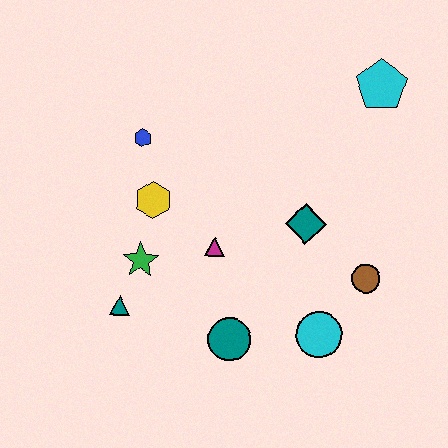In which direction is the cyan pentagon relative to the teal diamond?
The cyan pentagon is above the teal diamond.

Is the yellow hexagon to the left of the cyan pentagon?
Yes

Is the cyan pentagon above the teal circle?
Yes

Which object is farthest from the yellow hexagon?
The cyan pentagon is farthest from the yellow hexagon.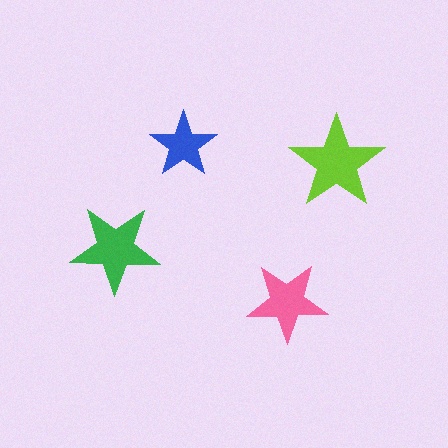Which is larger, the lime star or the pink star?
The lime one.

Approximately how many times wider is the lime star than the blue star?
About 1.5 times wider.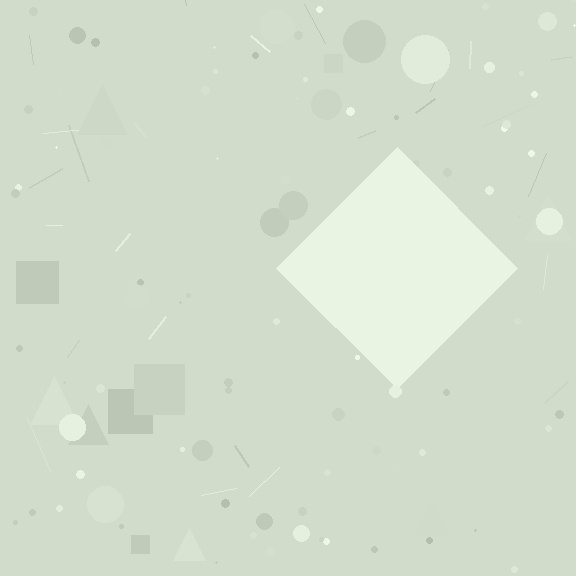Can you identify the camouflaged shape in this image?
The camouflaged shape is a diamond.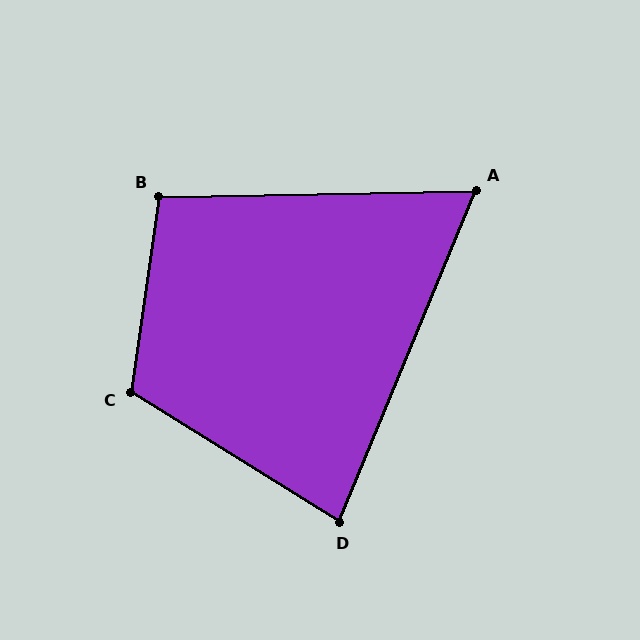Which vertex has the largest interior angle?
C, at approximately 114 degrees.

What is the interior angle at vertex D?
Approximately 81 degrees (acute).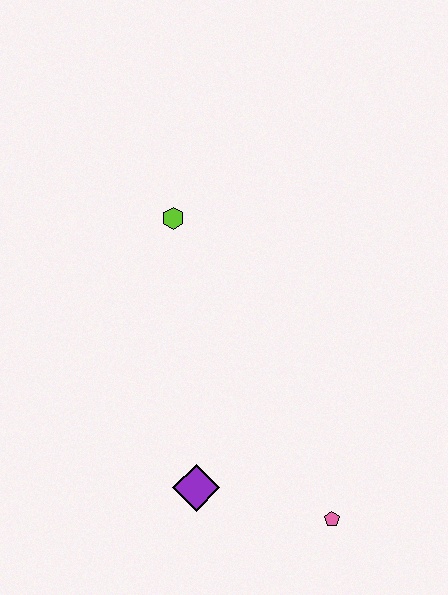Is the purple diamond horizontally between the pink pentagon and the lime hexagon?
Yes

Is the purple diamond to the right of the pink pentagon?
No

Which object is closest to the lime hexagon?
The purple diamond is closest to the lime hexagon.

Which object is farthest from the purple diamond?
The lime hexagon is farthest from the purple diamond.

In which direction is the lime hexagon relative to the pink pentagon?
The lime hexagon is above the pink pentagon.